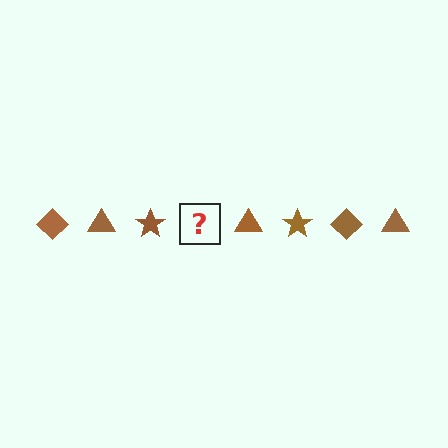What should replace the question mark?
The question mark should be replaced with a brown diamond.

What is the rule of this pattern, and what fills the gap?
The rule is that the pattern cycles through diamond, triangle, star shapes in brown. The gap should be filled with a brown diamond.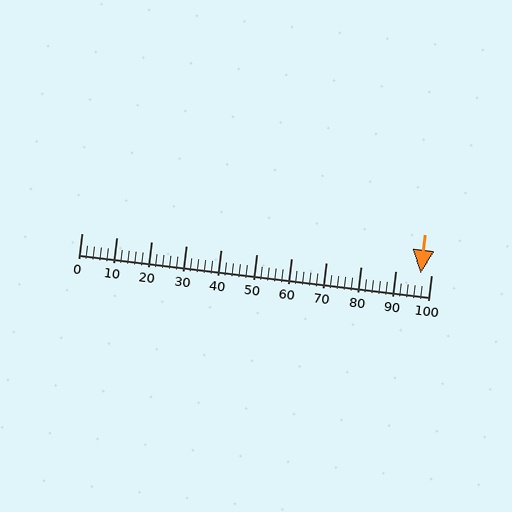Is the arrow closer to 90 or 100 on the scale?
The arrow is closer to 100.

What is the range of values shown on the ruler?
The ruler shows values from 0 to 100.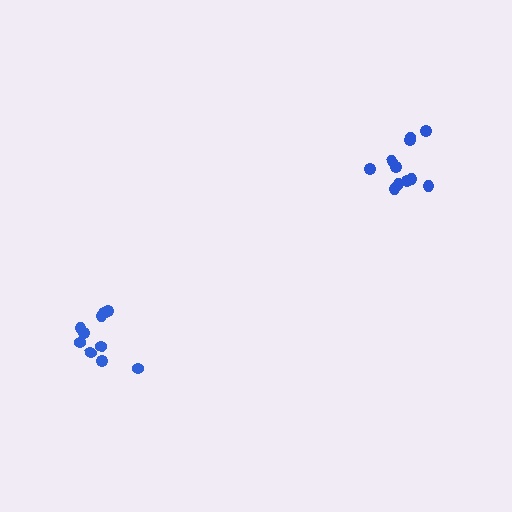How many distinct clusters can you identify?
There are 2 distinct clusters.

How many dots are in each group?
Group 1: 11 dots, Group 2: 10 dots (21 total).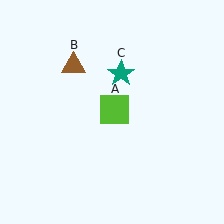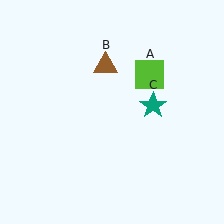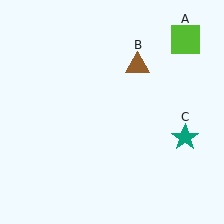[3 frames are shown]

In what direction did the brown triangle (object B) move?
The brown triangle (object B) moved right.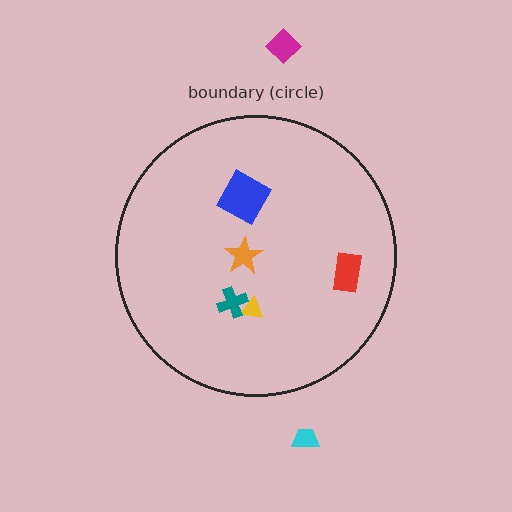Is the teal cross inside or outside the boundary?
Inside.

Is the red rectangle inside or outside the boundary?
Inside.